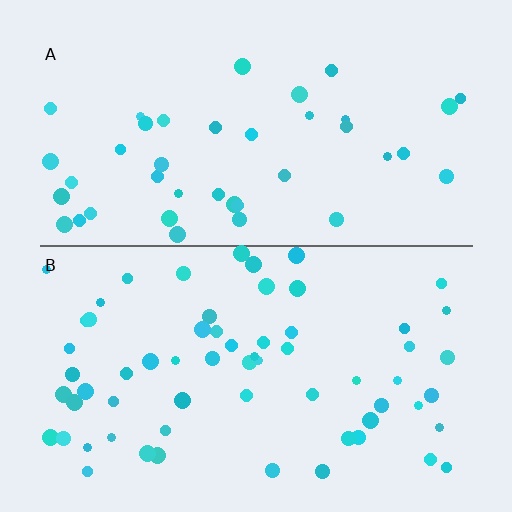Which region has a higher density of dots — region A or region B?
B (the bottom).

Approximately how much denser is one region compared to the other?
Approximately 1.6× — region B over region A.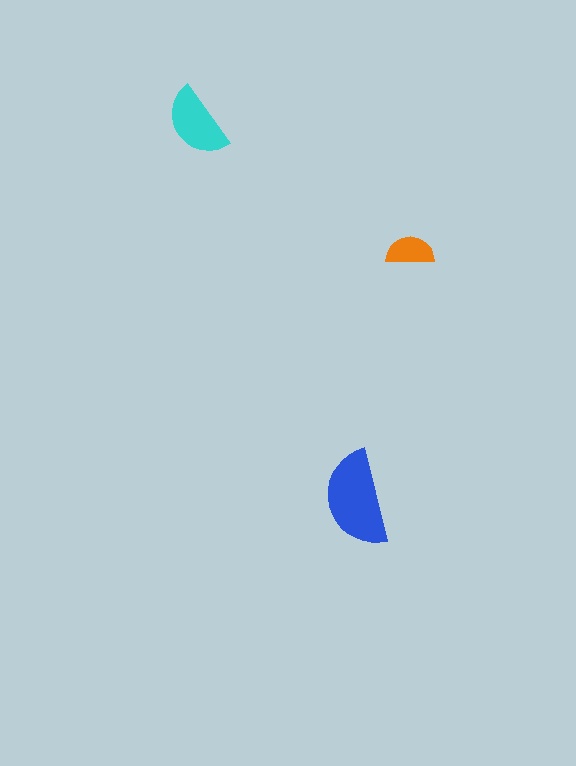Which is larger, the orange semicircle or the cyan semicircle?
The cyan one.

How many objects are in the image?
There are 3 objects in the image.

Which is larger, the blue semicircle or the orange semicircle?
The blue one.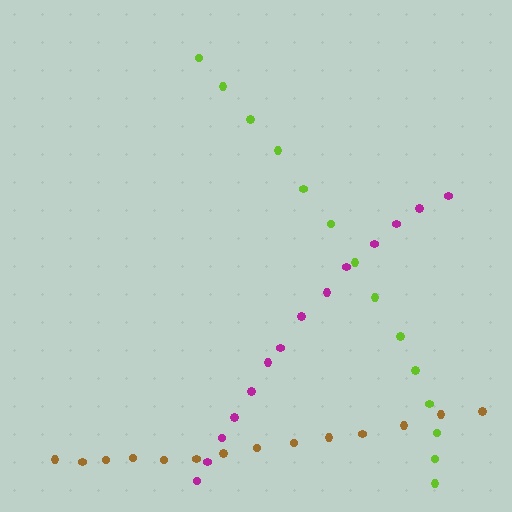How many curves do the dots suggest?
There are 3 distinct paths.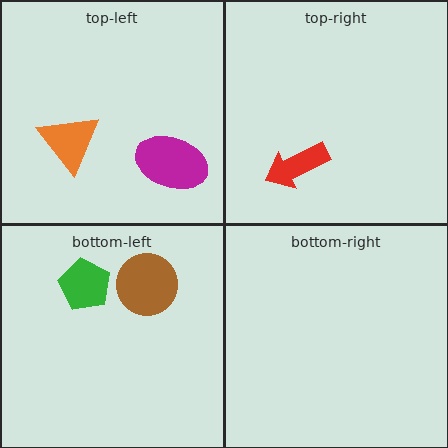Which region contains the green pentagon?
The bottom-left region.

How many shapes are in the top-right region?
1.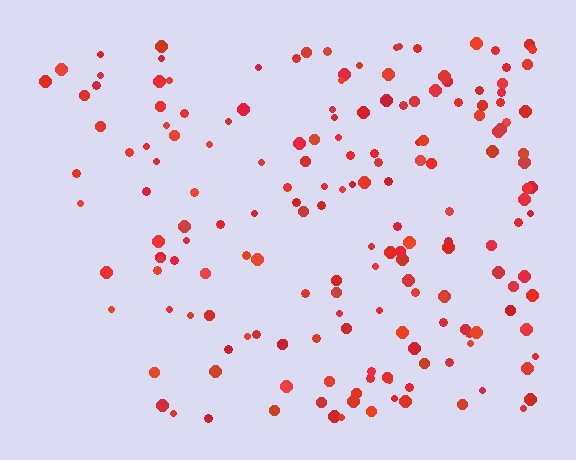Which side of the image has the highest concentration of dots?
The right.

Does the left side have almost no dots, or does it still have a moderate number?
Still a moderate number, just noticeably fewer than the right.